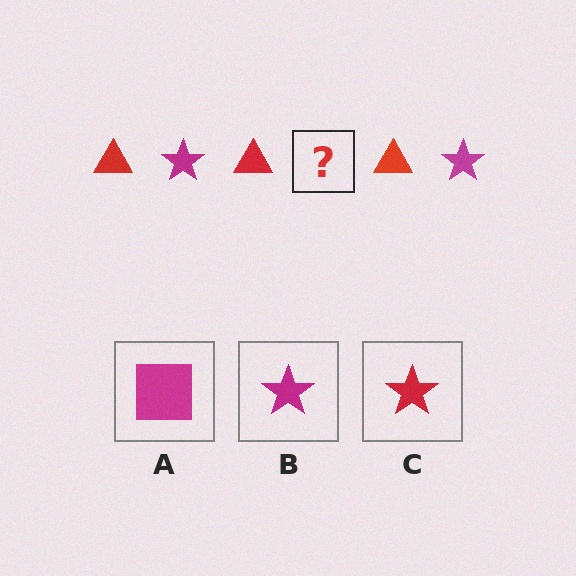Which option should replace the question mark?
Option B.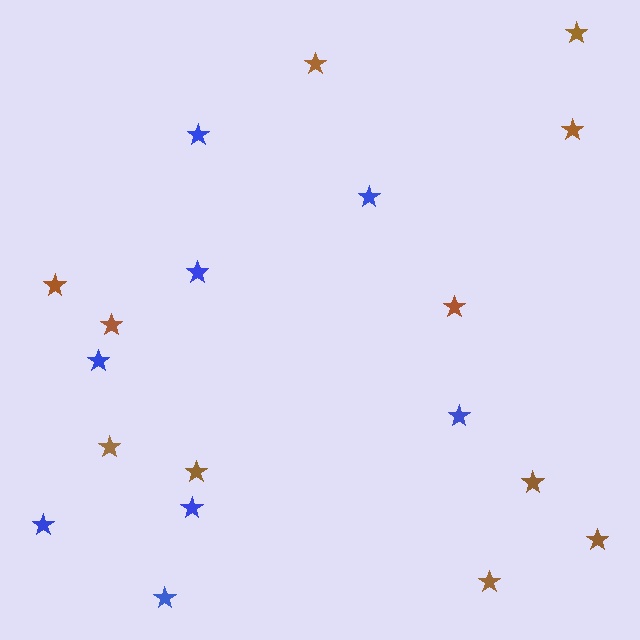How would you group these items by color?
There are 2 groups: one group of brown stars (11) and one group of blue stars (8).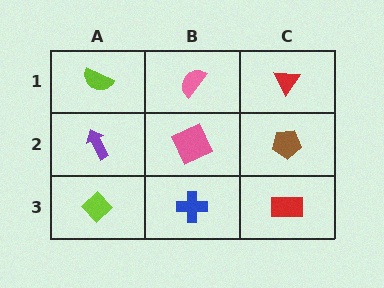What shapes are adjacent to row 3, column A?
A purple arrow (row 2, column A), a blue cross (row 3, column B).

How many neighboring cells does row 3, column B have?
3.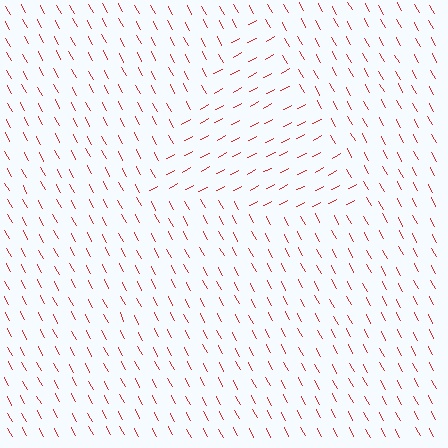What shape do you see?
I see a triangle.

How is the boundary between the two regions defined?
The boundary is defined purely by a change in line orientation (approximately 89 degrees difference). All lines are the same color and thickness.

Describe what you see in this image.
The image is filled with small red line segments. A triangle region in the image has lines oriented differently from the surrounding lines, creating a visible texture boundary.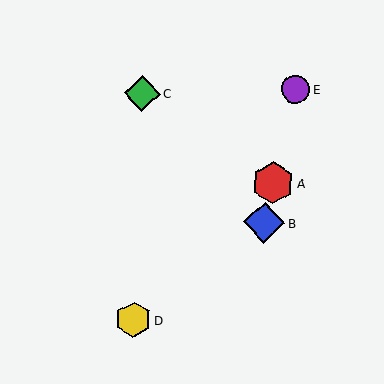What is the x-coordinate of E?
Object E is at x≈295.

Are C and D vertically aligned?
Yes, both are at x≈142.